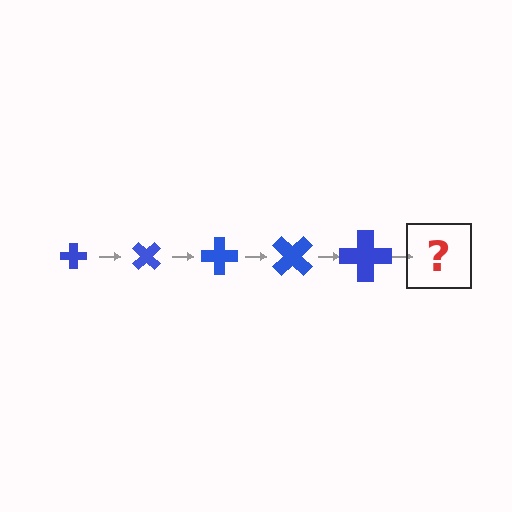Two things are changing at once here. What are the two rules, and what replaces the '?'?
The two rules are that the cross grows larger each step and it rotates 45 degrees each step. The '?' should be a cross, larger than the previous one and rotated 225 degrees from the start.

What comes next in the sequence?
The next element should be a cross, larger than the previous one and rotated 225 degrees from the start.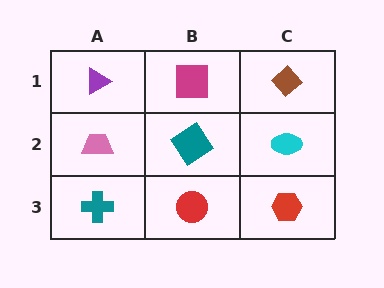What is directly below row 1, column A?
A pink trapezoid.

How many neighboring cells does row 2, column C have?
3.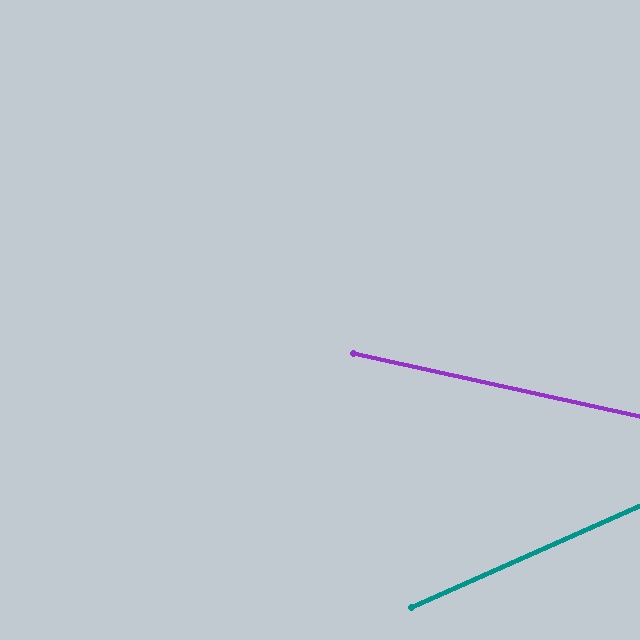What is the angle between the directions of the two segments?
Approximately 36 degrees.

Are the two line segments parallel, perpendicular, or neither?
Neither parallel nor perpendicular — they differ by about 36°.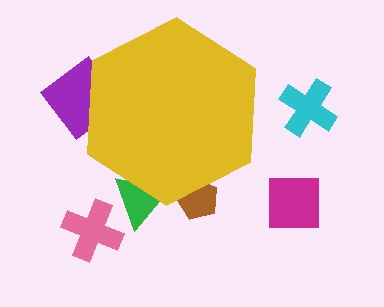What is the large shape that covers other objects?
A yellow hexagon.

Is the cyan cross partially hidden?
No, the cyan cross is fully visible.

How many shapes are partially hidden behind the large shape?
3 shapes are partially hidden.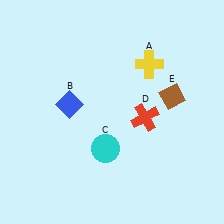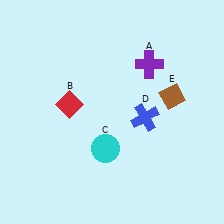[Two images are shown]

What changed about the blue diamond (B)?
In Image 1, B is blue. In Image 2, it changed to red.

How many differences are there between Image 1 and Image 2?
There are 3 differences between the two images.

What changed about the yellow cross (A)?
In Image 1, A is yellow. In Image 2, it changed to purple.